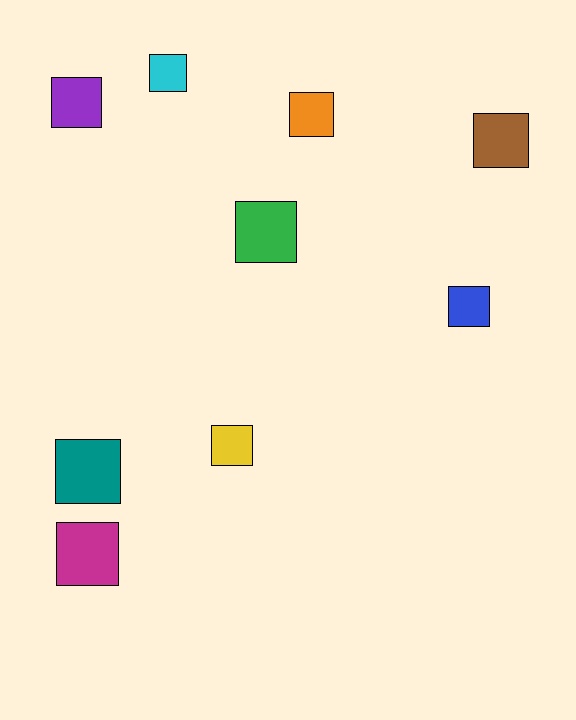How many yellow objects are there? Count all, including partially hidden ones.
There is 1 yellow object.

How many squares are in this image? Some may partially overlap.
There are 9 squares.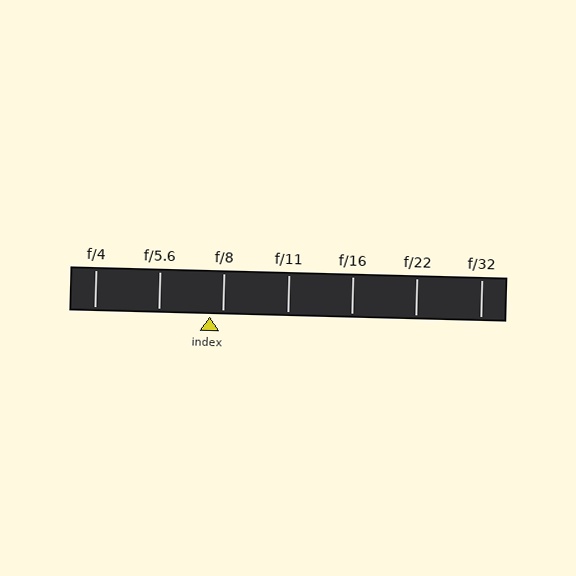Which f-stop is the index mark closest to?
The index mark is closest to f/8.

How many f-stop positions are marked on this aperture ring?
There are 7 f-stop positions marked.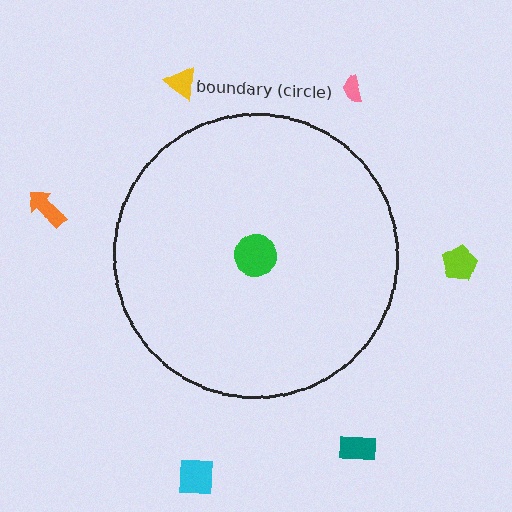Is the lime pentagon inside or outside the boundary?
Outside.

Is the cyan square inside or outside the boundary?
Outside.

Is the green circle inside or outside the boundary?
Inside.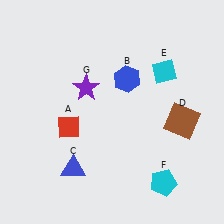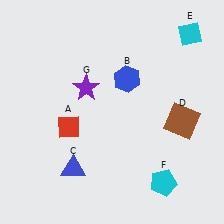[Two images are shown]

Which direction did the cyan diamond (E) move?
The cyan diamond (E) moved up.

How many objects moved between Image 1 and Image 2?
1 object moved between the two images.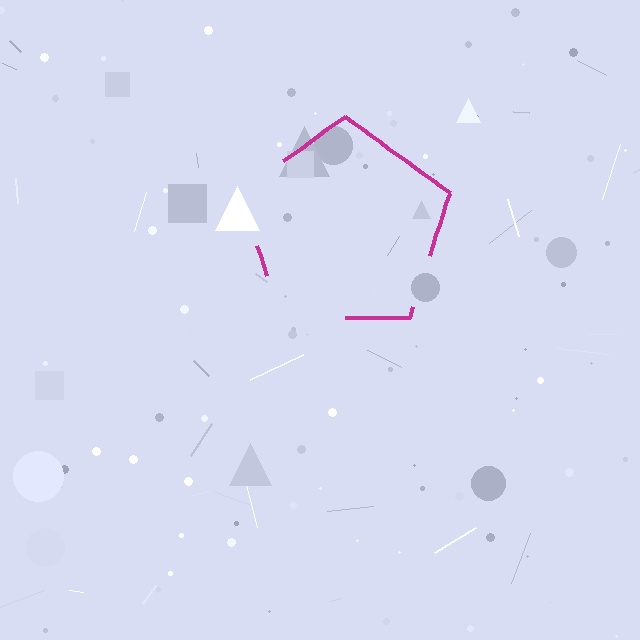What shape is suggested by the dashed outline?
The dashed outline suggests a pentagon.